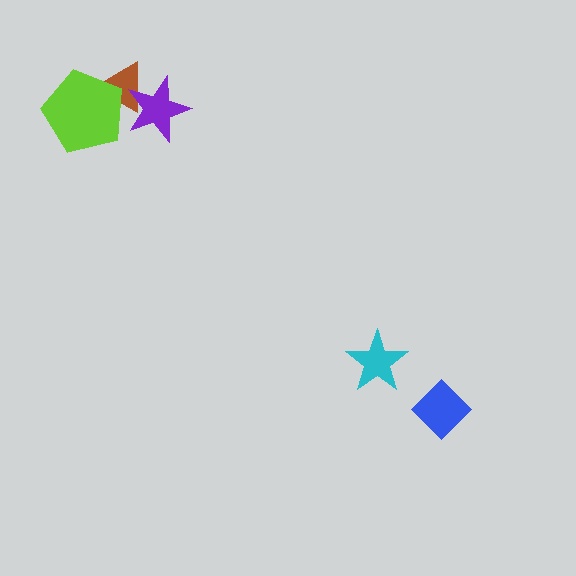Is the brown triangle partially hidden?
Yes, it is partially covered by another shape.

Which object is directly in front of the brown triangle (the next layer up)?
The lime pentagon is directly in front of the brown triangle.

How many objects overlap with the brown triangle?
2 objects overlap with the brown triangle.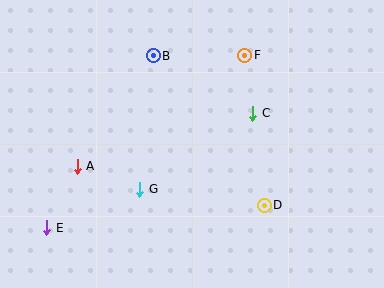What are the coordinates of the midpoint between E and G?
The midpoint between E and G is at (93, 209).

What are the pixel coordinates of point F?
Point F is at (245, 55).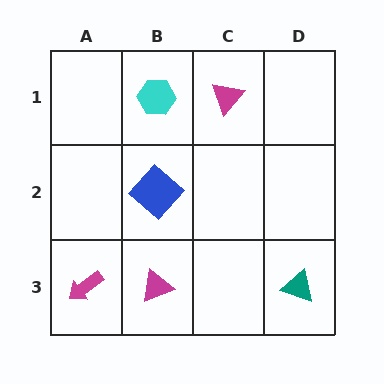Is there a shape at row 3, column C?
No, that cell is empty.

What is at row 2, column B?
A blue diamond.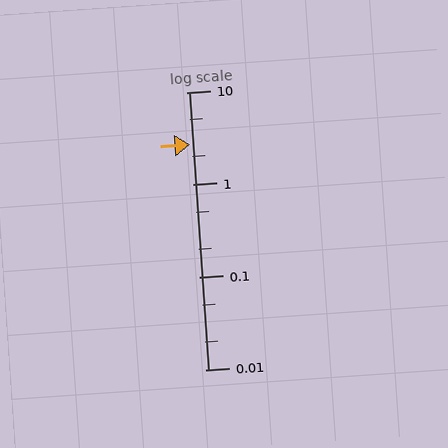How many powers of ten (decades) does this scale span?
The scale spans 3 decades, from 0.01 to 10.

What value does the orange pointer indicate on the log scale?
The pointer indicates approximately 2.7.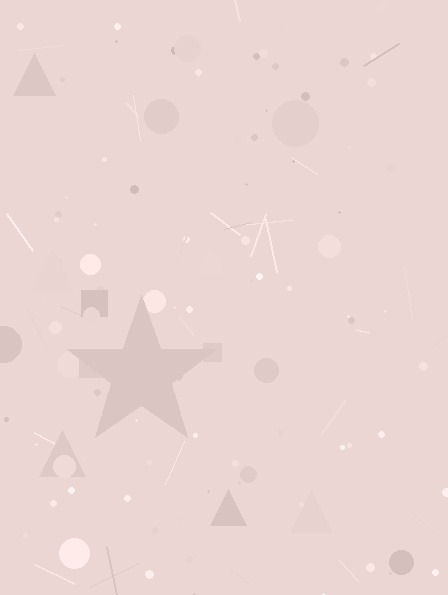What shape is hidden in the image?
A star is hidden in the image.